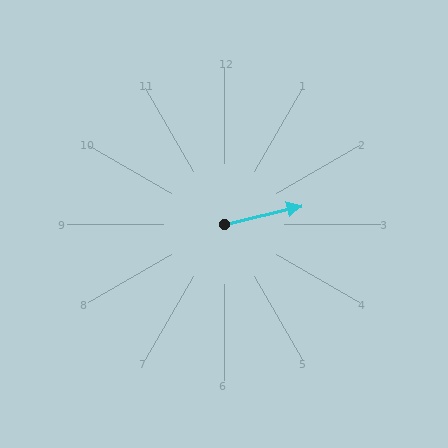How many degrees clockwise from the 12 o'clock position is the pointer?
Approximately 77 degrees.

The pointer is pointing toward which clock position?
Roughly 3 o'clock.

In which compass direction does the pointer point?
East.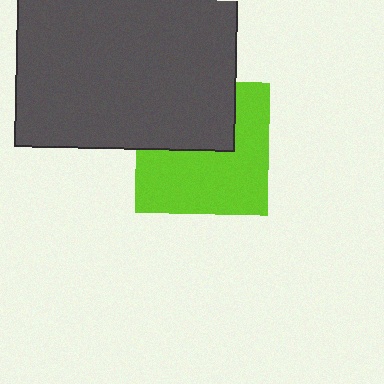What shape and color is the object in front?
The object in front is a dark gray rectangle.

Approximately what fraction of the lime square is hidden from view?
Roughly 39% of the lime square is hidden behind the dark gray rectangle.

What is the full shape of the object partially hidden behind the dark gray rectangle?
The partially hidden object is a lime square.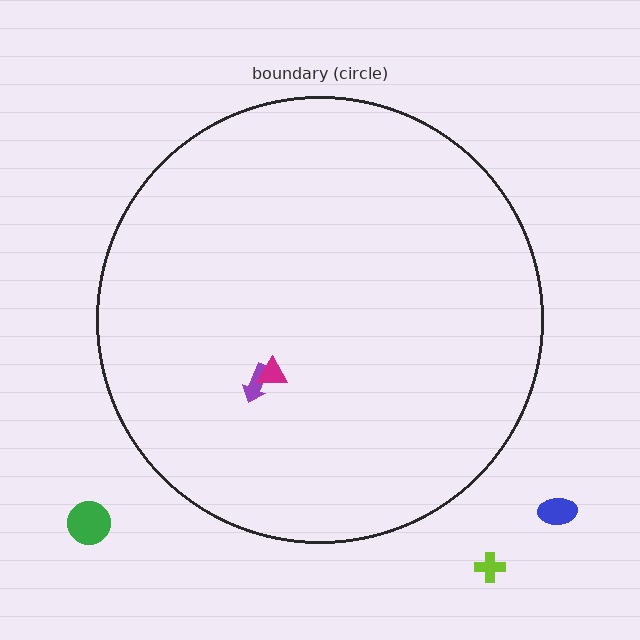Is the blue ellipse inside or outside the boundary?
Outside.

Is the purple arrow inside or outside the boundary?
Inside.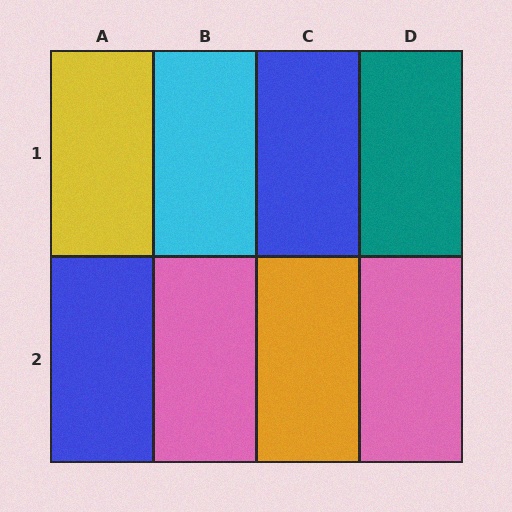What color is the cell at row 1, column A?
Yellow.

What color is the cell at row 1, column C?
Blue.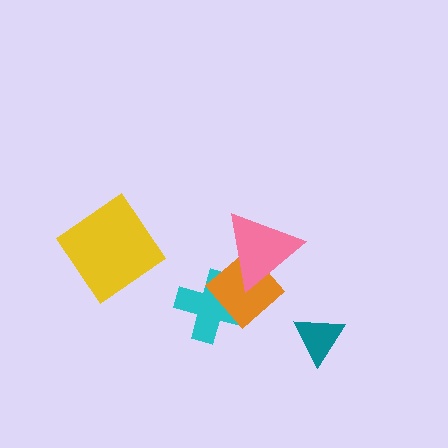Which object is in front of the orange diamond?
The pink triangle is in front of the orange diamond.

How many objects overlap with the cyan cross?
1 object overlaps with the cyan cross.